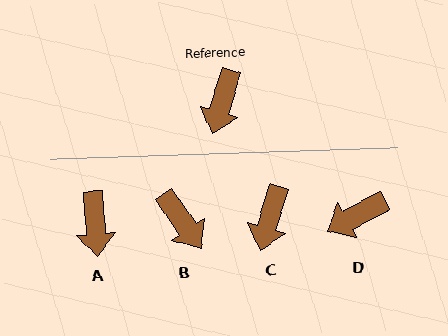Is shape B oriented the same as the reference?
No, it is off by about 51 degrees.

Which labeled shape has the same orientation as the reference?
C.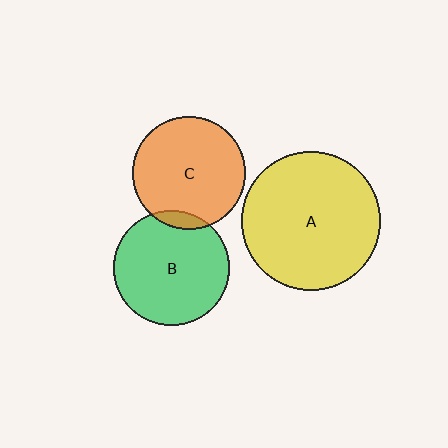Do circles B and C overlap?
Yes.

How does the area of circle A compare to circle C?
Approximately 1.5 times.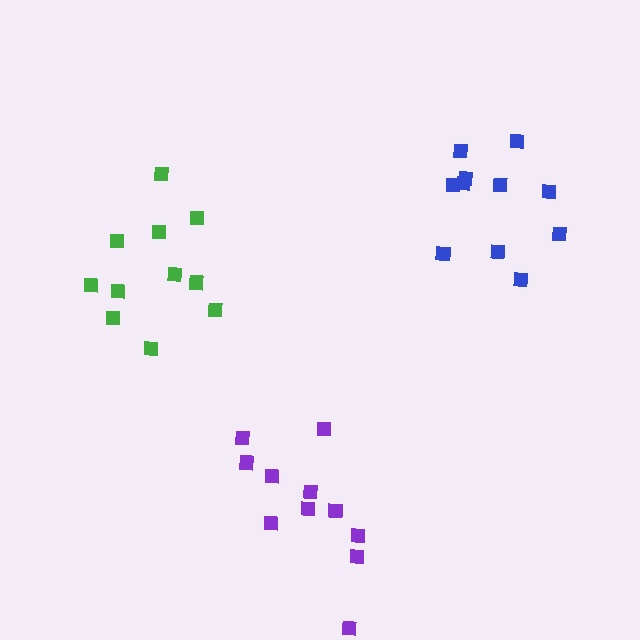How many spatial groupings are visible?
There are 3 spatial groupings.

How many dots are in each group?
Group 1: 11 dots, Group 2: 11 dots, Group 3: 11 dots (33 total).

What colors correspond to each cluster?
The clusters are colored: blue, purple, green.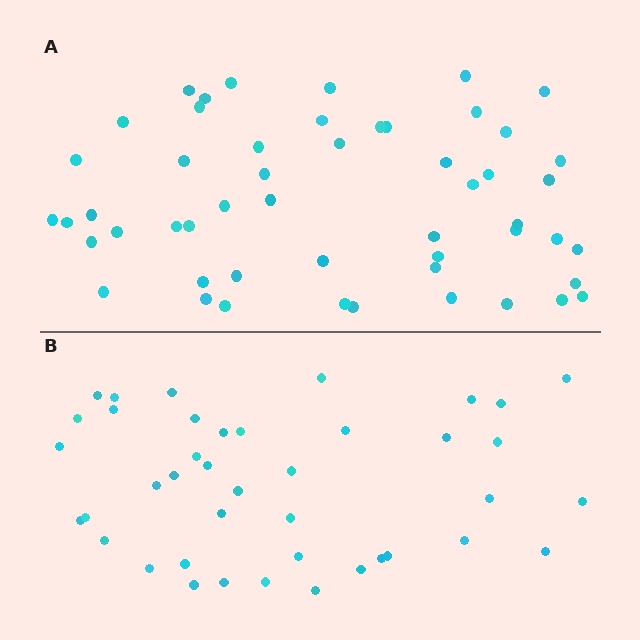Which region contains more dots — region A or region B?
Region A (the top region) has more dots.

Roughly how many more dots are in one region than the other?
Region A has roughly 12 or so more dots than region B.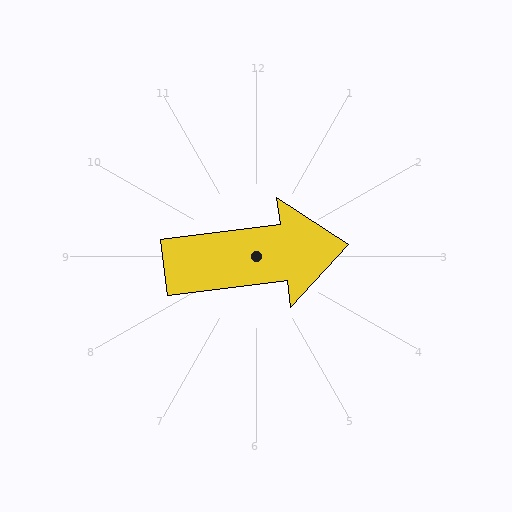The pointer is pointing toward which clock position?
Roughly 3 o'clock.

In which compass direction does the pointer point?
East.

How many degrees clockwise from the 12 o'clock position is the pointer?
Approximately 83 degrees.